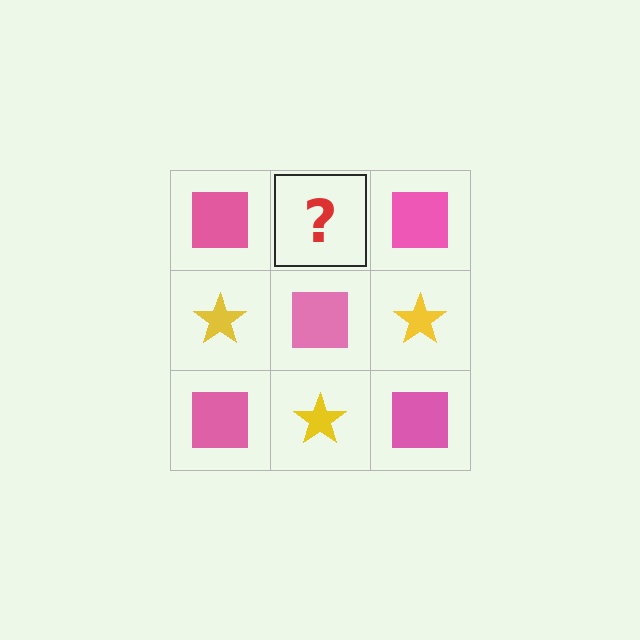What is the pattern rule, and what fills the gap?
The rule is that it alternates pink square and yellow star in a checkerboard pattern. The gap should be filled with a yellow star.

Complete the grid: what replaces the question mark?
The question mark should be replaced with a yellow star.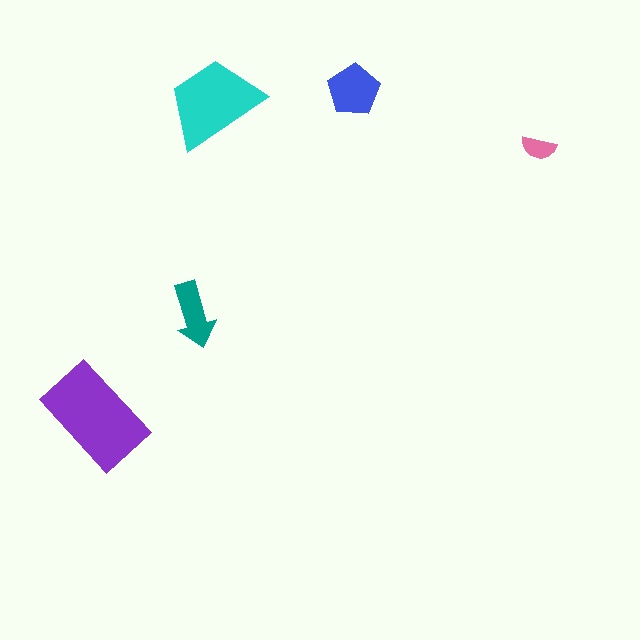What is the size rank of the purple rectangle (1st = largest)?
1st.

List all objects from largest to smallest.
The purple rectangle, the cyan trapezoid, the blue pentagon, the teal arrow, the pink semicircle.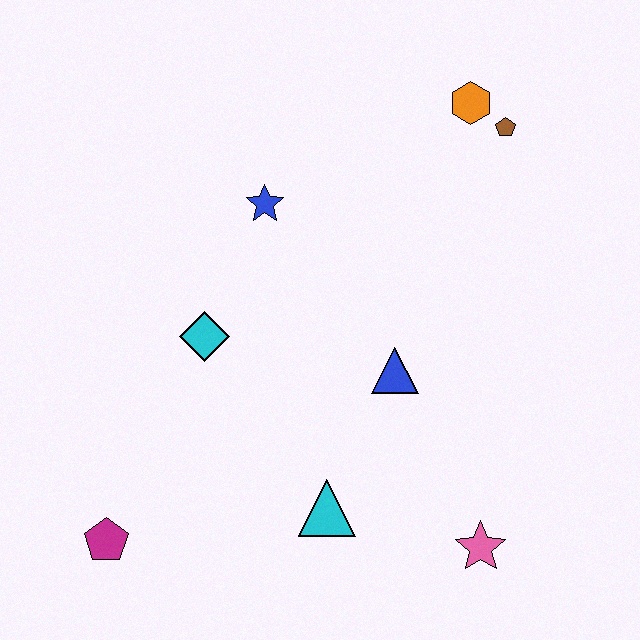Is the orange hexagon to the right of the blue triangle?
Yes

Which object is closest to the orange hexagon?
The brown pentagon is closest to the orange hexagon.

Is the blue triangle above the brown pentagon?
No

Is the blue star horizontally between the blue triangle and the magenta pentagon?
Yes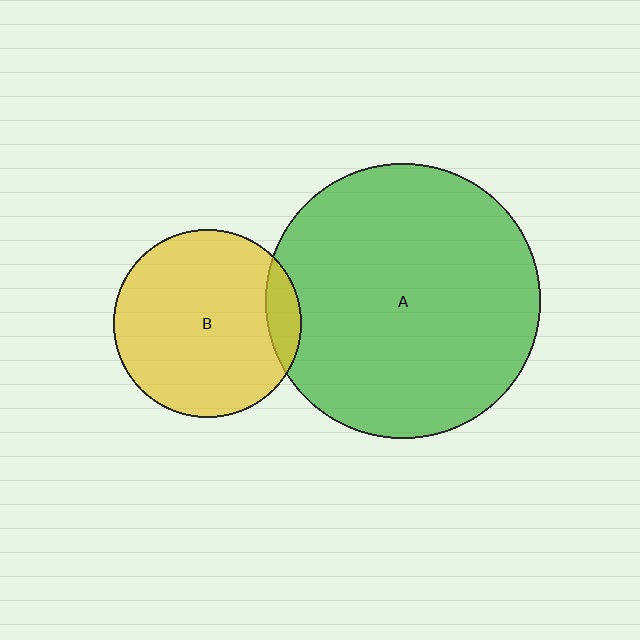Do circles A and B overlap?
Yes.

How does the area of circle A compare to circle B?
Approximately 2.1 times.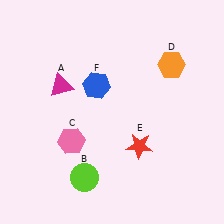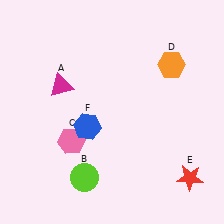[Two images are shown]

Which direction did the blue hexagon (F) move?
The blue hexagon (F) moved down.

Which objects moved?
The objects that moved are: the red star (E), the blue hexagon (F).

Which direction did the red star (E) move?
The red star (E) moved right.